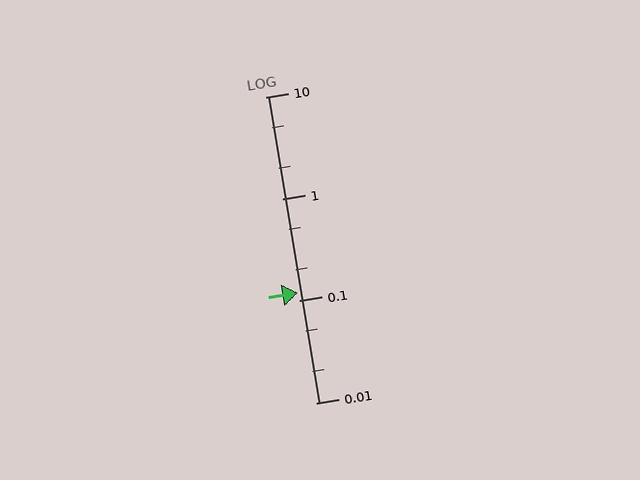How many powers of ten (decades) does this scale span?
The scale spans 3 decades, from 0.01 to 10.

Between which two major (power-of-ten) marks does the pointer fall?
The pointer is between 0.1 and 1.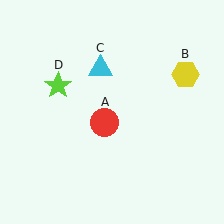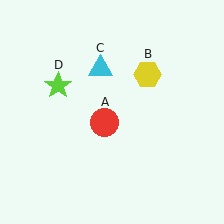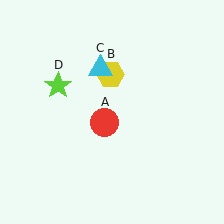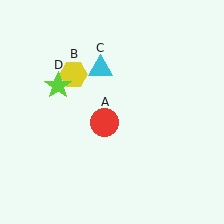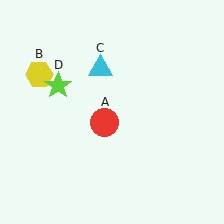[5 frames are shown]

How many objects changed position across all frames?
1 object changed position: yellow hexagon (object B).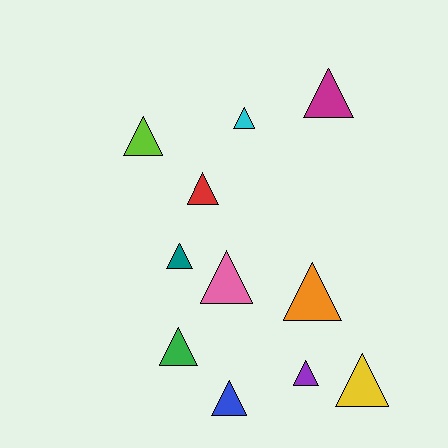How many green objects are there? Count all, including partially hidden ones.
There is 1 green object.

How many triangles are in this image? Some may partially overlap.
There are 11 triangles.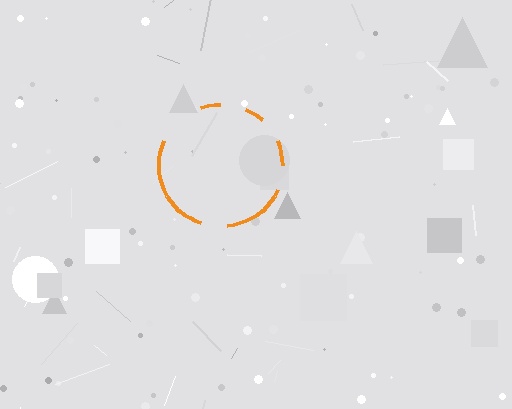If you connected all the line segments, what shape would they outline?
They would outline a circle.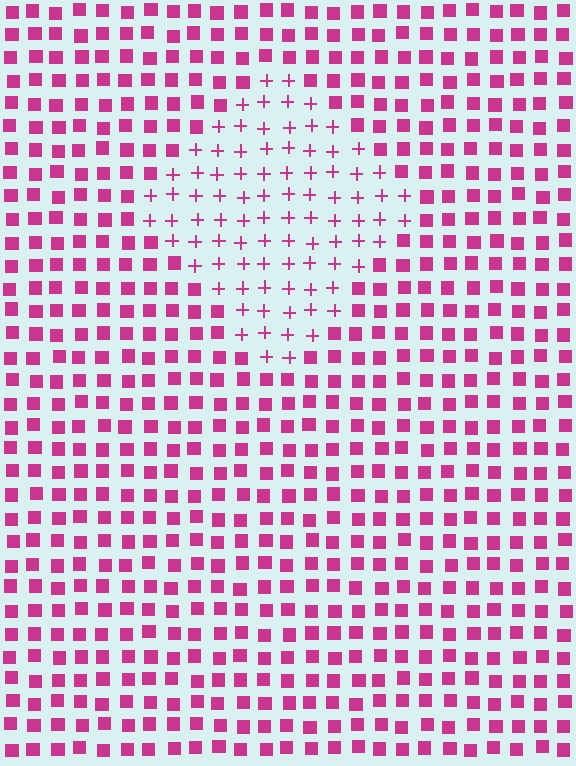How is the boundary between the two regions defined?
The boundary is defined by a change in element shape: plus signs inside vs. squares outside. All elements share the same color and spacing.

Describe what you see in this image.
The image is filled with small magenta elements arranged in a uniform grid. A diamond-shaped region contains plus signs, while the surrounding area contains squares. The boundary is defined purely by the change in element shape.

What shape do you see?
I see a diamond.